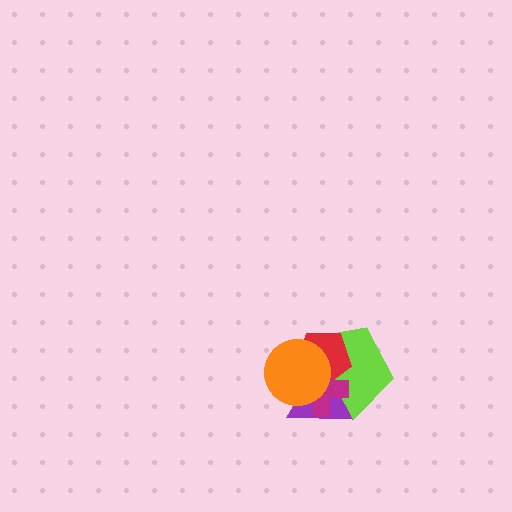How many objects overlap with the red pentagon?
4 objects overlap with the red pentagon.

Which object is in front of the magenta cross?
The orange circle is in front of the magenta cross.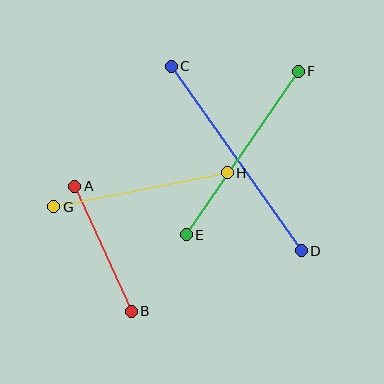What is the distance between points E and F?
The distance is approximately 198 pixels.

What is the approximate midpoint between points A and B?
The midpoint is at approximately (103, 249) pixels.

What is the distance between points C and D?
The distance is approximately 226 pixels.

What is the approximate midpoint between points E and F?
The midpoint is at approximately (242, 153) pixels.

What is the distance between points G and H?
The distance is approximately 176 pixels.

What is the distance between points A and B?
The distance is approximately 137 pixels.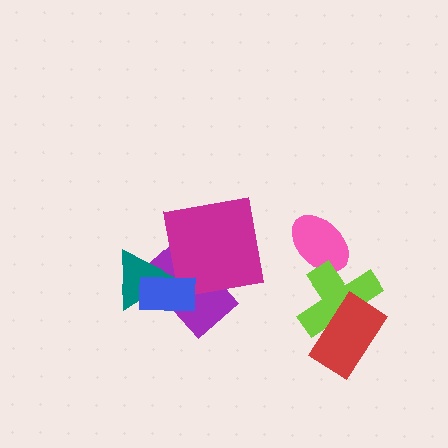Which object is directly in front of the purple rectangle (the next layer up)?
The magenta square is directly in front of the purple rectangle.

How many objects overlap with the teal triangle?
2 objects overlap with the teal triangle.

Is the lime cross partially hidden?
Yes, it is partially covered by another shape.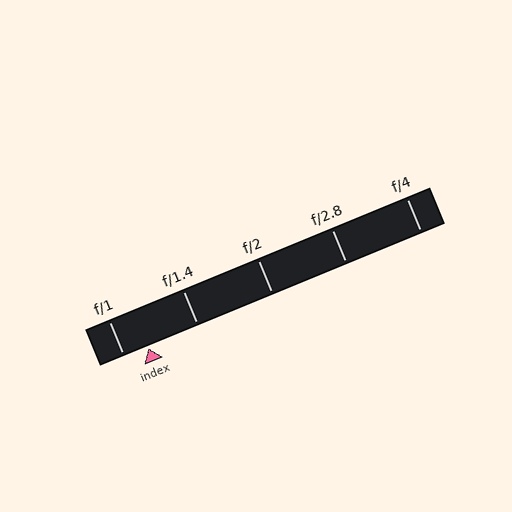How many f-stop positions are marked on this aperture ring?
There are 5 f-stop positions marked.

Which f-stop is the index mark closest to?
The index mark is closest to f/1.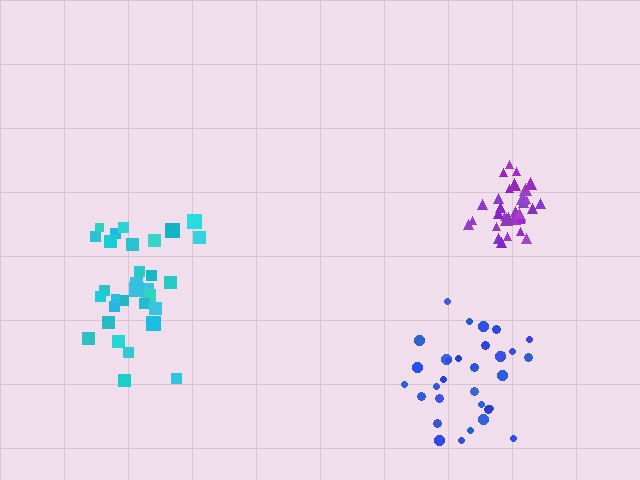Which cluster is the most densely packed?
Purple.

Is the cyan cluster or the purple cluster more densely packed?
Purple.